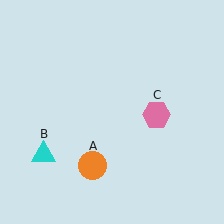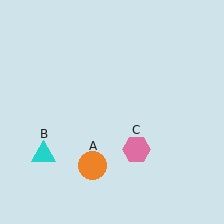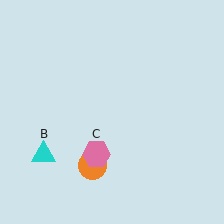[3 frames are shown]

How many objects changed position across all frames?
1 object changed position: pink hexagon (object C).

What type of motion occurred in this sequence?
The pink hexagon (object C) rotated clockwise around the center of the scene.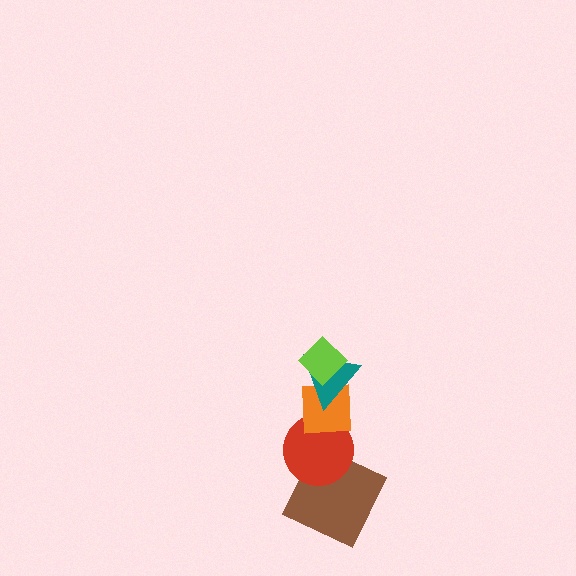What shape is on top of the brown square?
The red circle is on top of the brown square.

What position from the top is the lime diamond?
The lime diamond is 1st from the top.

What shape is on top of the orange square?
The teal triangle is on top of the orange square.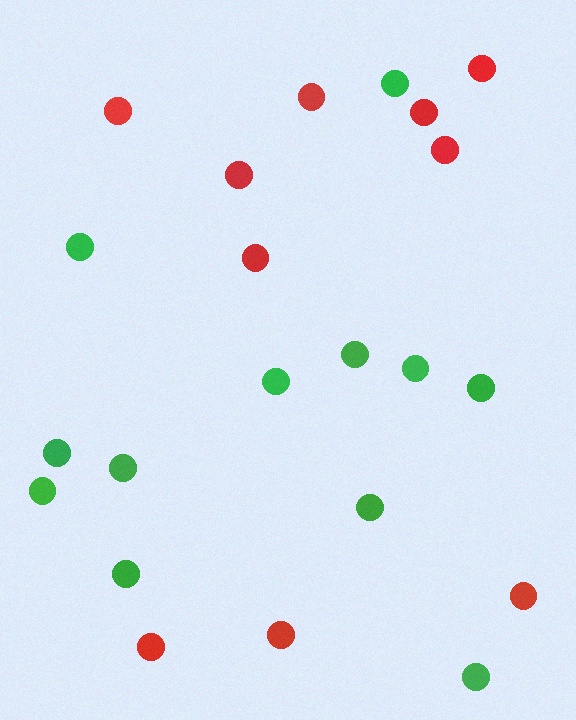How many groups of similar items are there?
There are 2 groups: one group of red circles (10) and one group of green circles (12).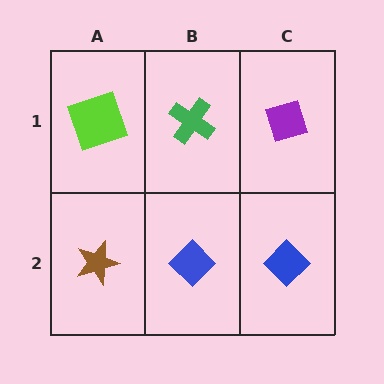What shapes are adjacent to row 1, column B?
A blue diamond (row 2, column B), a lime square (row 1, column A), a purple diamond (row 1, column C).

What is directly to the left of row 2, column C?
A blue diamond.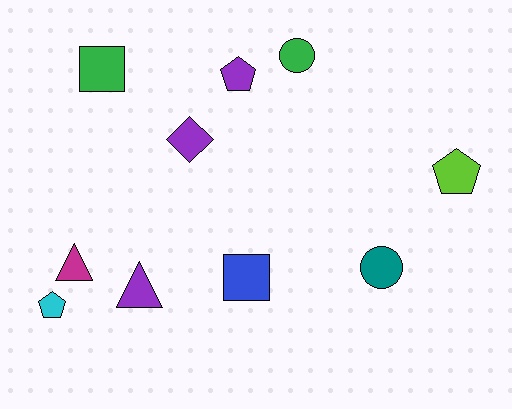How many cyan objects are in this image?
There is 1 cyan object.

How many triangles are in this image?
There are 2 triangles.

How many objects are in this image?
There are 10 objects.